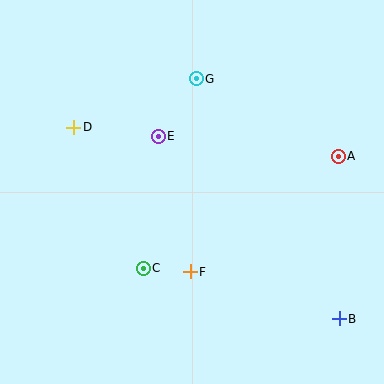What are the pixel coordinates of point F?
Point F is at (190, 272).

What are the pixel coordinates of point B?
Point B is at (339, 319).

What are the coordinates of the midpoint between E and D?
The midpoint between E and D is at (116, 132).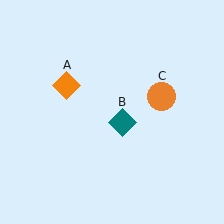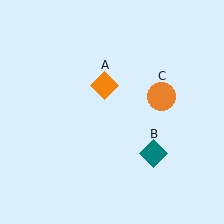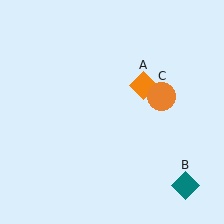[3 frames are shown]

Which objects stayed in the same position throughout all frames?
Orange circle (object C) remained stationary.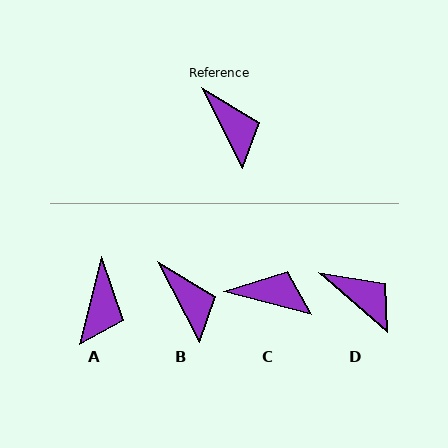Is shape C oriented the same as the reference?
No, it is off by about 48 degrees.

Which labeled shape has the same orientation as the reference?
B.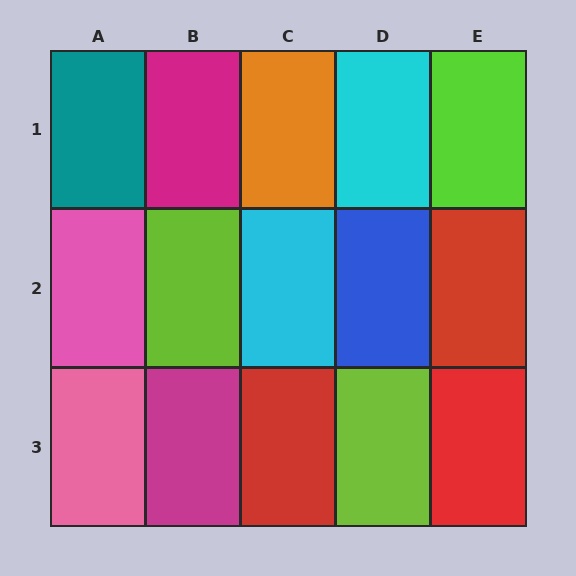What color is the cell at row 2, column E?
Red.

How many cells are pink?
2 cells are pink.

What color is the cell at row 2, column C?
Cyan.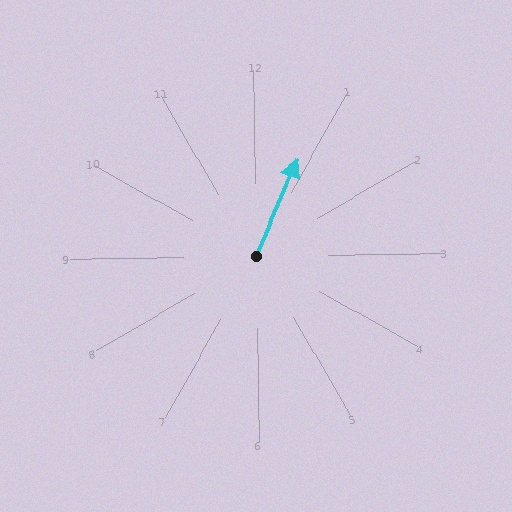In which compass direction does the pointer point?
Northeast.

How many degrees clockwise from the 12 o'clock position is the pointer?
Approximately 24 degrees.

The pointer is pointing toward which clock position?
Roughly 1 o'clock.